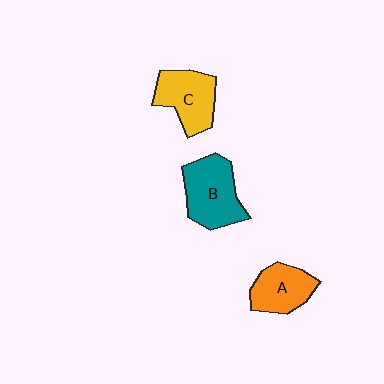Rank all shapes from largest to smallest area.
From largest to smallest: B (teal), C (yellow), A (orange).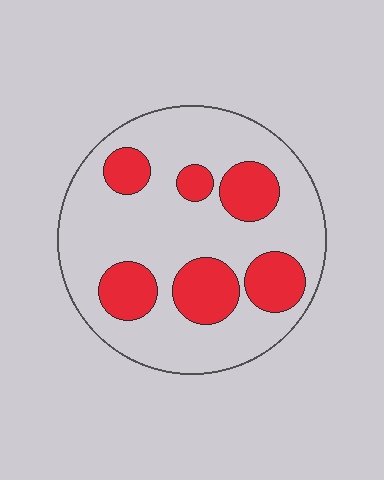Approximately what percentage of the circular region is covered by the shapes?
Approximately 25%.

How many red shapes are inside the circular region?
6.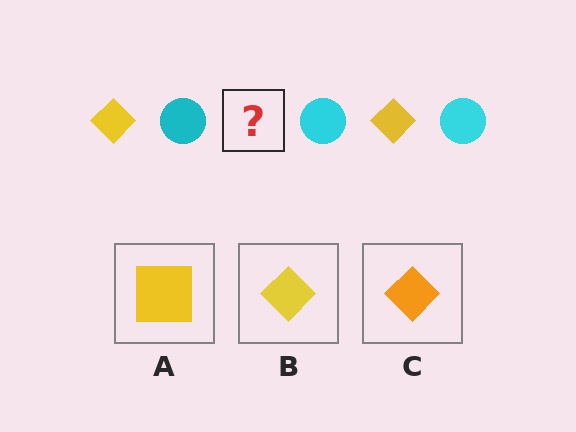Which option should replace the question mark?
Option B.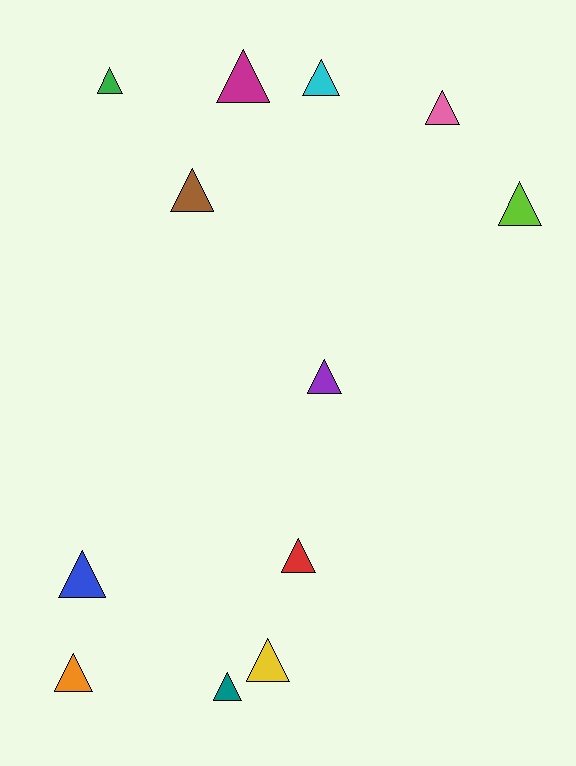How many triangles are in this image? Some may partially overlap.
There are 12 triangles.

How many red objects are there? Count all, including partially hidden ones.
There is 1 red object.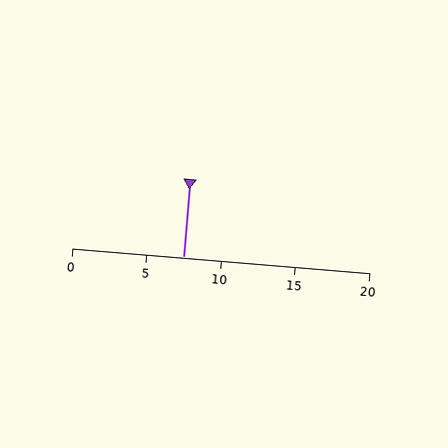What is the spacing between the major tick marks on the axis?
The major ticks are spaced 5 apart.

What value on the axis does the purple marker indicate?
The marker indicates approximately 7.5.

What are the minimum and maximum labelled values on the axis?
The axis runs from 0 to 20.